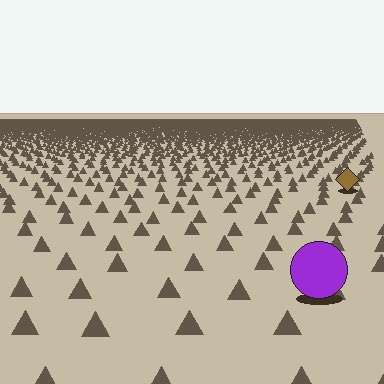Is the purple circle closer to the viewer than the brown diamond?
Yes. The purple circle is closer — you can tell from the texture gradient: the ground texture is coarser near it.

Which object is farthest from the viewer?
The brown diamond is farthest from the viewer. It appears smaller and the ground texture around it is denser.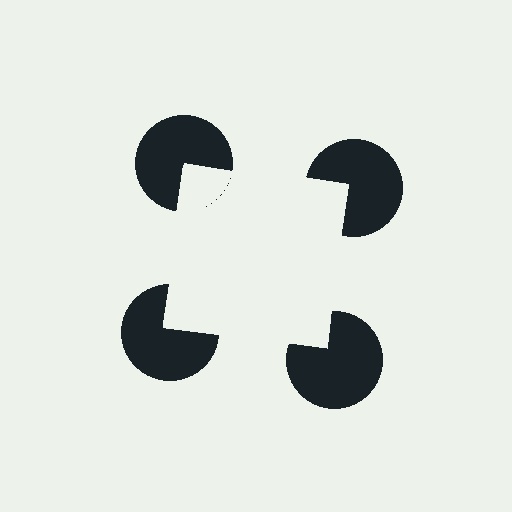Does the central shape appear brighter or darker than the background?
It typically appears slightly brighter than the background, even though no actual brightness change is drawn.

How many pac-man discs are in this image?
There are 4 — one at each vertex of the illusory square.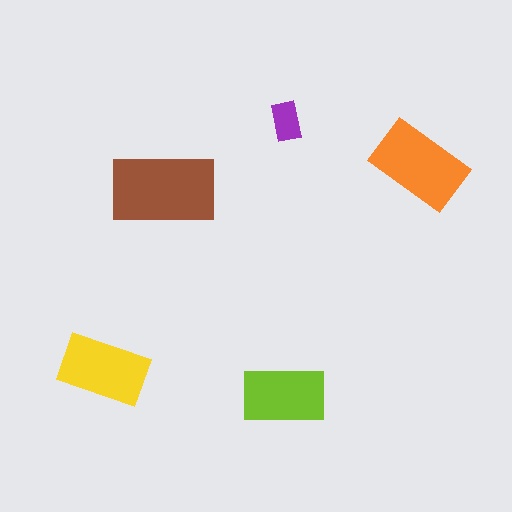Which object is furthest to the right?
The orange rectangle is rightmost.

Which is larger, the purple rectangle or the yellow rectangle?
The yellow one.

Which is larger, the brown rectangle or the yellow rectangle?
The brown one.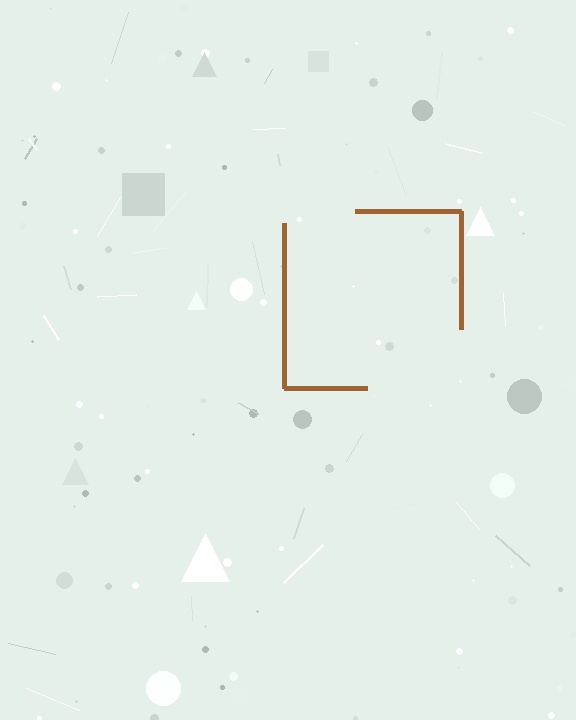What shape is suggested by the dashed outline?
The dashed outline suggests a square.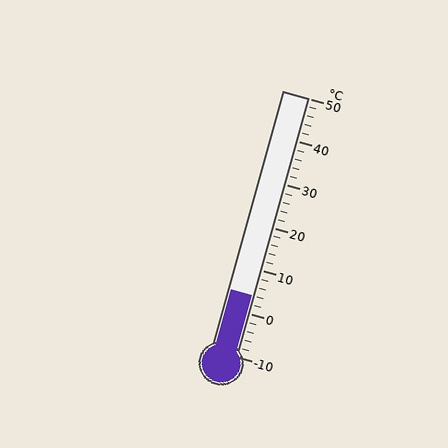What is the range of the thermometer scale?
The thermometer scale ranges from -10°C to 50°C.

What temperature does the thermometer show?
The thermometer shows approximately 4°C.